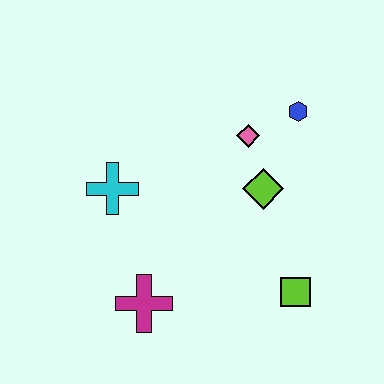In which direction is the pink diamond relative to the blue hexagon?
The pink diamond is to the left of the blue hexagon.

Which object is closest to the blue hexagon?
The pink diamond is closest to the blue hexagon.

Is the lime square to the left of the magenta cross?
No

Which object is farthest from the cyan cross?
The lime square is farthest from the cyan cross.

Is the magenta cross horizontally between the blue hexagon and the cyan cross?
Yes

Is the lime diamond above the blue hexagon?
No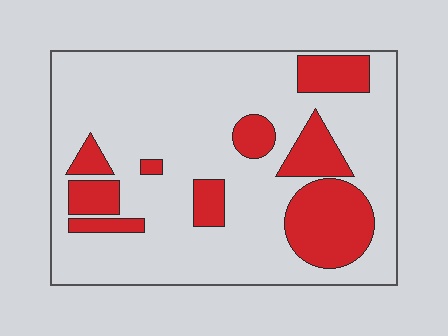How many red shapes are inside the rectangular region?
9.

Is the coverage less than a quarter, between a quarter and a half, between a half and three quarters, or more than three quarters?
Less than a quarter.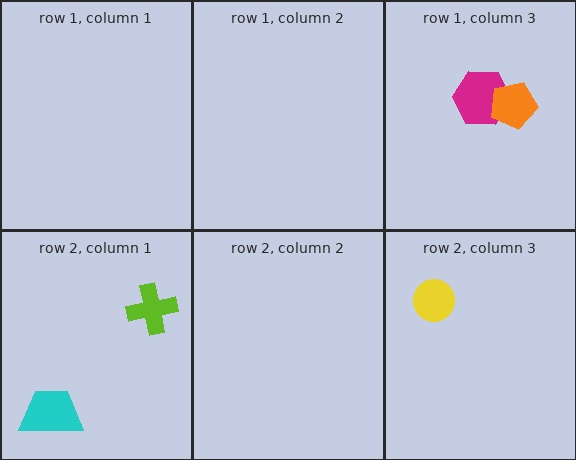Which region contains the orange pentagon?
The row 1, column 3 region.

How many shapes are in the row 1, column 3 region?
2.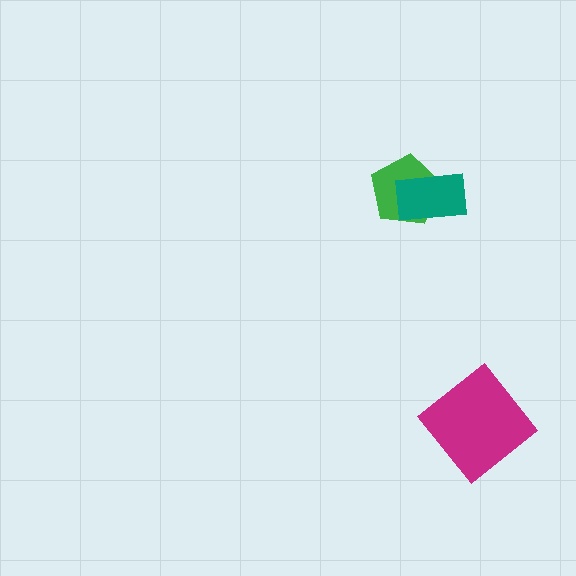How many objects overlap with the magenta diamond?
0 objects overlap with the magenta diamond.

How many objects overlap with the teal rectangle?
1 object overlaps with the teal rectangle.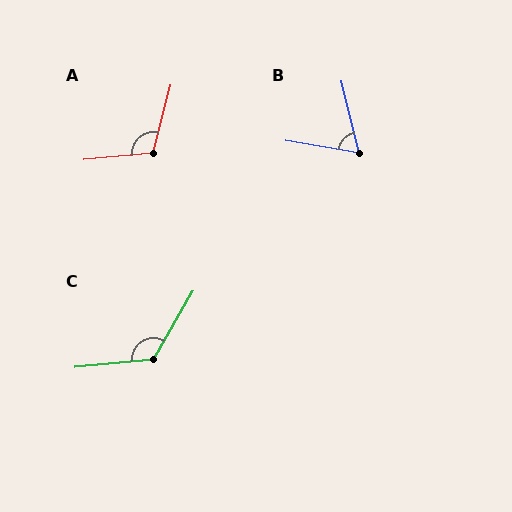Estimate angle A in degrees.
Approximately 110 degrees.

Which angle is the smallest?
B, at approximately 67 degrees.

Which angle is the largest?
C, at approximately 126 degrees.